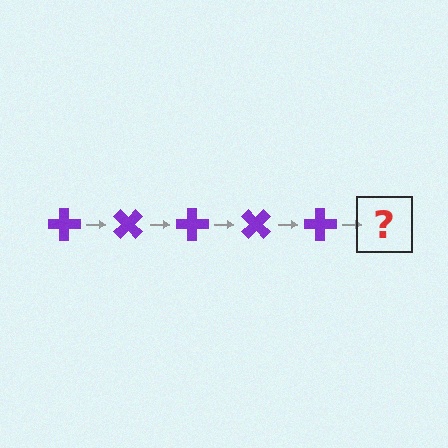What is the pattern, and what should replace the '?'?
The pattern is that the cross rotates 45 degrees each step. The '?' should be a purple cross rotated 225 degrees.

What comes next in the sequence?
The next element should be a purple cross rotated 225 degrees.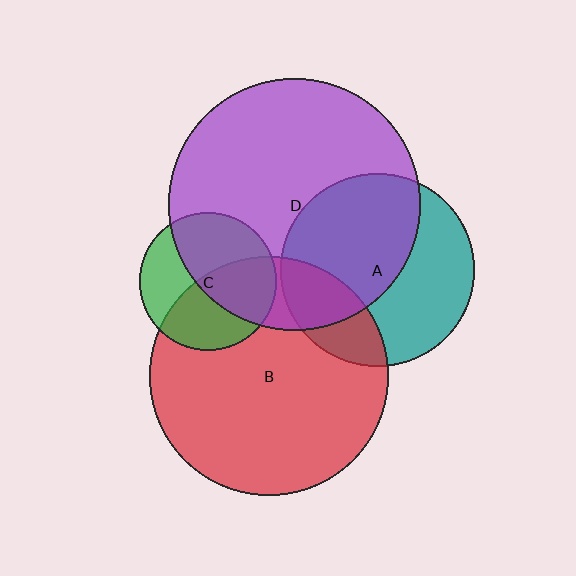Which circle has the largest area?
Circle D (purple).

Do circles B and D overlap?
Yes.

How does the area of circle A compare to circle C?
Approximately 2.0 times.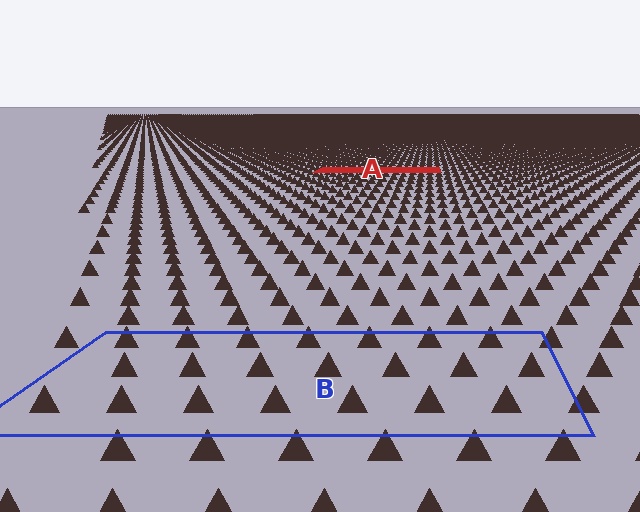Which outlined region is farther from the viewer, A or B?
Region A is farther from the viewer — the texture elements inside it appear smaller and more densely packed.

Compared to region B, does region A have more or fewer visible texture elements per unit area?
Region A has more texture elements per unit area — they are packed more densely because it is farther away.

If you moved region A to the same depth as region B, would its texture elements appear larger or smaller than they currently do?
They would appear larger. At a closer depth, the same texture elements are projected at a bigger on-screen size.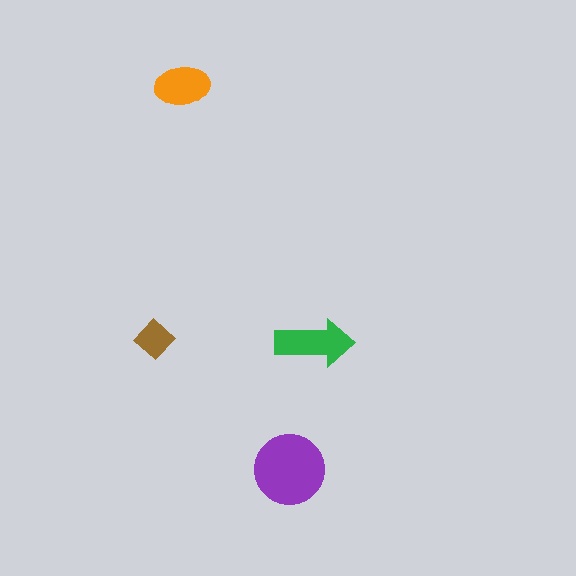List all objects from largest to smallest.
The purple circle, the green arrow, the orange ellipse, the brown diamond.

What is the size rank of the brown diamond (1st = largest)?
4th.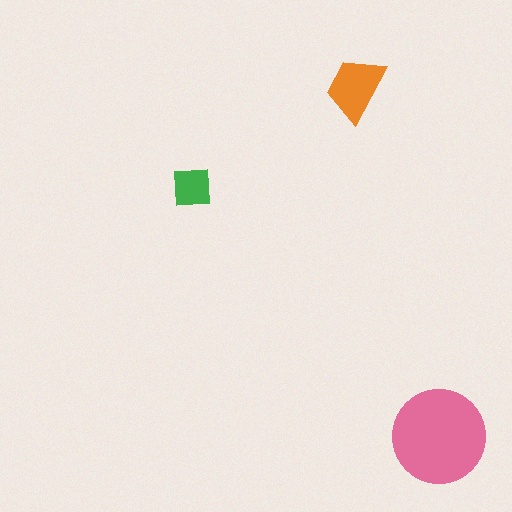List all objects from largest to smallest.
The pink circle, the orange trapezoid, the green square.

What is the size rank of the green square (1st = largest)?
3rd.